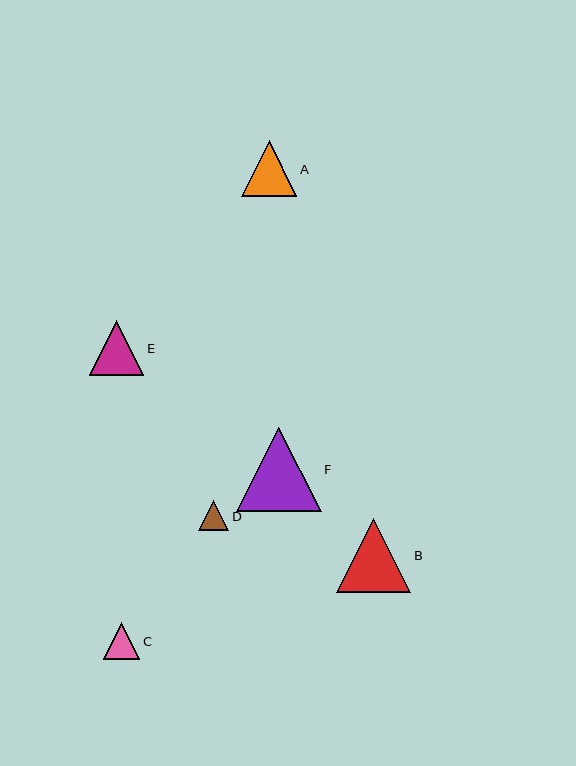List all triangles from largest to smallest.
From largest to smallest: F, B, A, E, C, D.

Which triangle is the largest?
Triangle F is the largest with a size of approximately 85 pixels.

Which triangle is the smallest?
Triangle D is the smallest with a size of approximately 30 pixels.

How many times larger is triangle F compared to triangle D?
Triangle F is approximately 2.8 times the size of triangle D.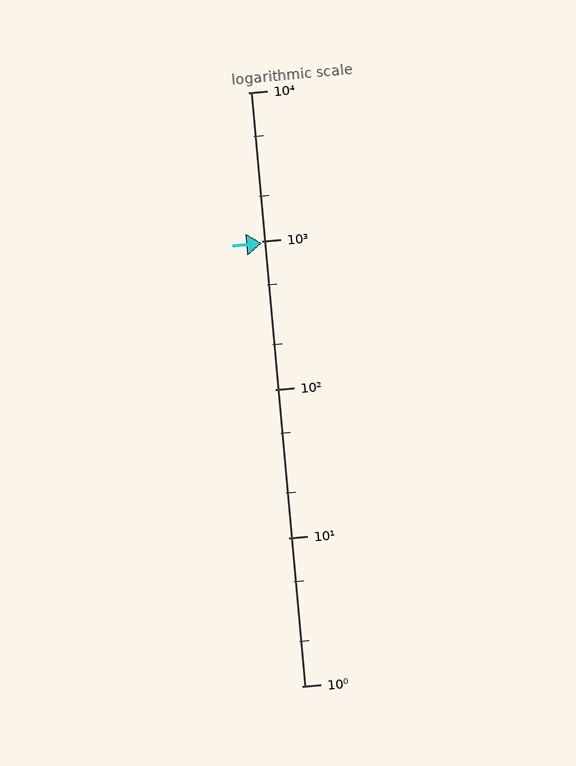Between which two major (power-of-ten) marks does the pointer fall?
The pointer is between 100 and 1000.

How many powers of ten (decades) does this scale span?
The scale spans 4 decades, from 1 to 10000.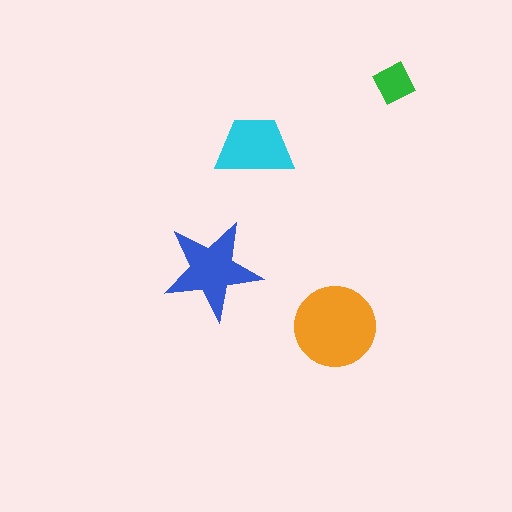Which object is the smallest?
The green square.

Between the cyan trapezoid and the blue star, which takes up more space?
The blue star.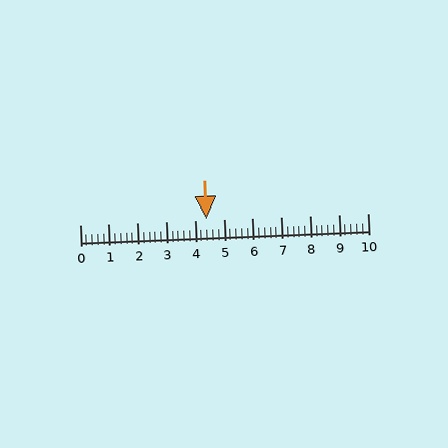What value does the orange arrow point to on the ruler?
The orange arrow points to approximately 4.4.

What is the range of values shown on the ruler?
The ruler shows values from 0 to 10.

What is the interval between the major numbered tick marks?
The major tick marks are spaced 1 units apart.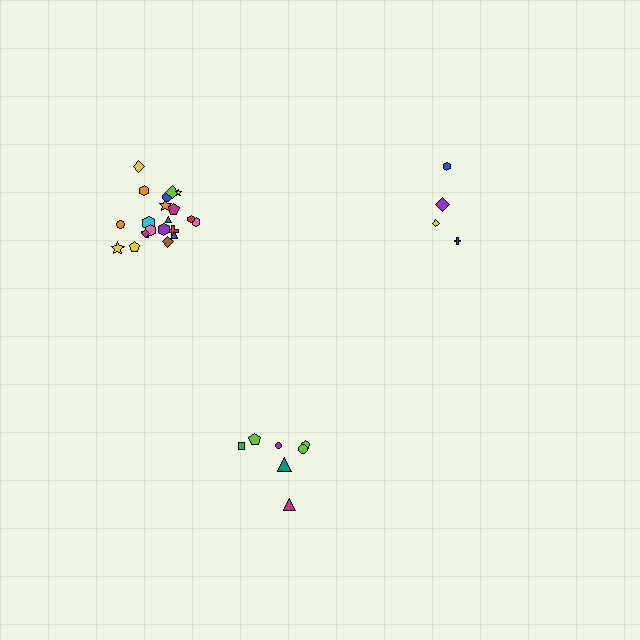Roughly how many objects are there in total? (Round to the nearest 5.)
Roughly 35 objects in total.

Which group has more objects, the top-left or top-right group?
The top-left group.